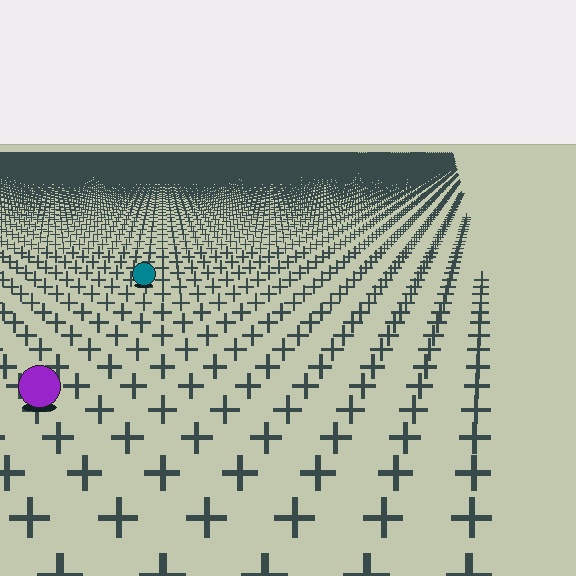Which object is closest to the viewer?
The purple circle is closest. The texture marks near it are larger and more spread out.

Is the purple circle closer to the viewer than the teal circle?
Yes. The purple circle is closer — you can tell from the texture gradient: the ground texture is coarser near it.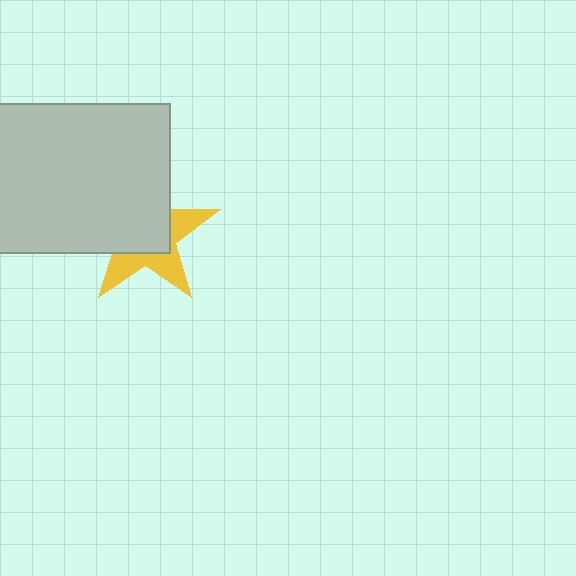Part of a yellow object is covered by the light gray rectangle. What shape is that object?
It is a star.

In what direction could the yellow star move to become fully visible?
The yellow star could move toward the lower-right. That would shift it out from behind the light gray rectangle entirely.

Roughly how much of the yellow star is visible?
A small part of it is visible (roughly 41%).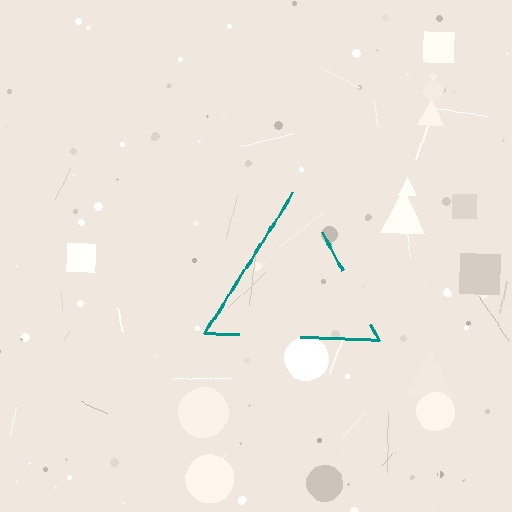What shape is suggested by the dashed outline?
The dashed outline suggests a triangle.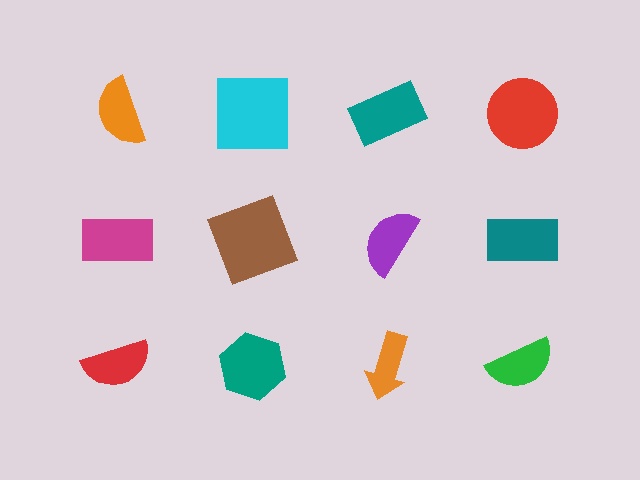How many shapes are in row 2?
4 shapes.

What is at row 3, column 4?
A green semicircle.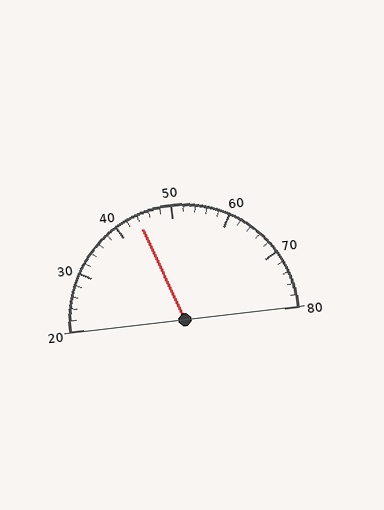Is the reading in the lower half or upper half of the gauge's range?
The reading is in the lower half of the range (20 to 80).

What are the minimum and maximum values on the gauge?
The gauge ranges from 20 to 80.